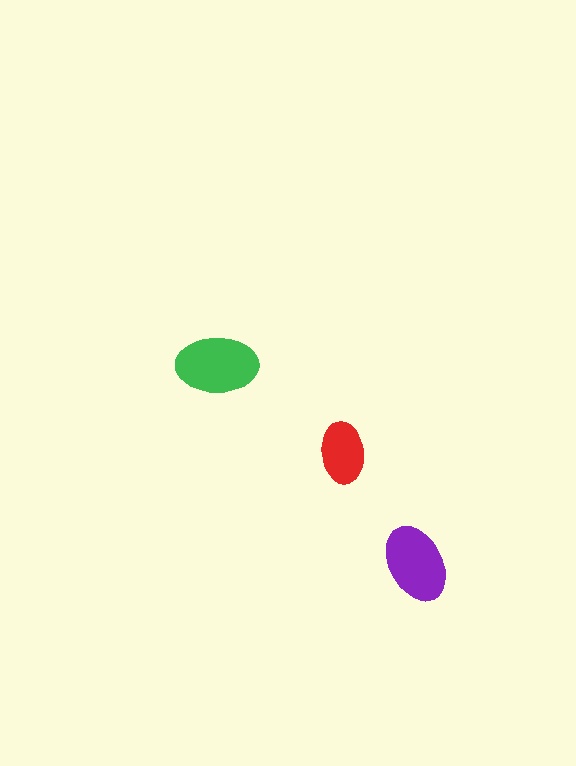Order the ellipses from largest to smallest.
the green one, the purple one, the red one.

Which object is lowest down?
The purple ellipse is bottommost.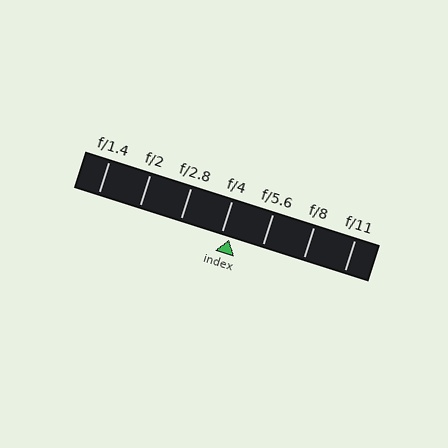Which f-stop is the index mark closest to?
The index mark is closest to f/4.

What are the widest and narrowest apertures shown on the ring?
The widest aperture shown is f/1.4 and the narrowest is f/11.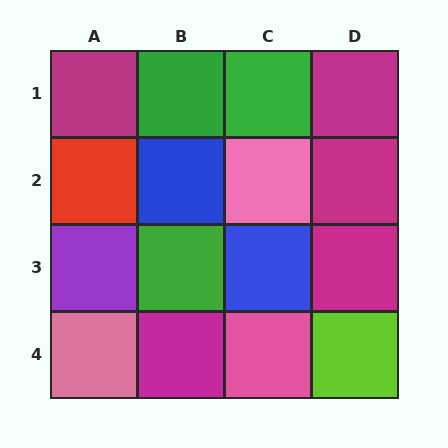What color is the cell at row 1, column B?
Green.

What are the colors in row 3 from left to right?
Purple, green, blue, magenta.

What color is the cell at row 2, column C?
Pink.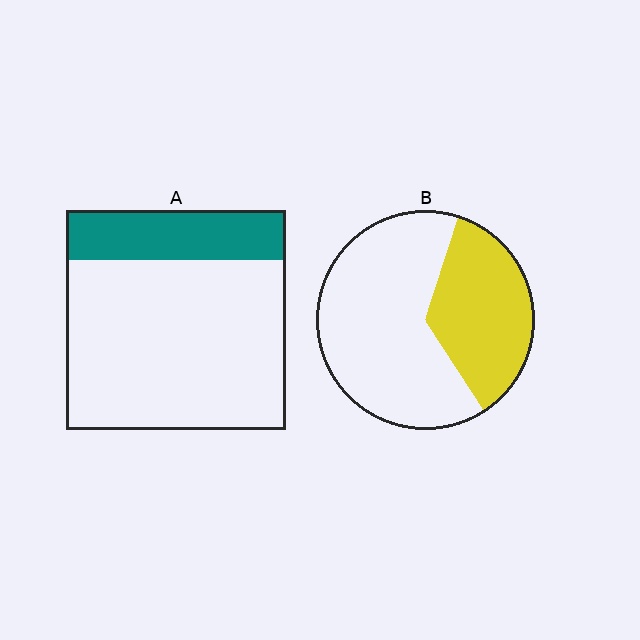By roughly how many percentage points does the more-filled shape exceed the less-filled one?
By roughly 15 percentage points (B over A).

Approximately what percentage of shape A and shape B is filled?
A is approximately 25% and B is approximately 35%.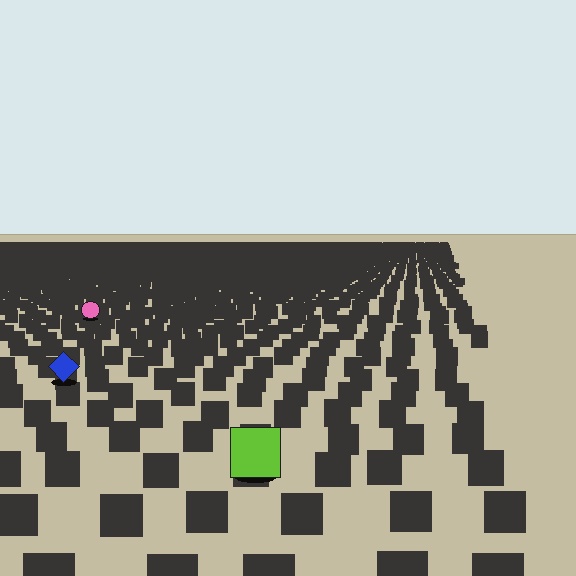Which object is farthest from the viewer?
The pink circle is farthest from the viewer. It appears smaller and the ground texture around it is denser.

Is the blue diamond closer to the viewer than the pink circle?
Yes. The blue diamond is closer — you can tell from the texture gradient: the ground texture is coarser near it.